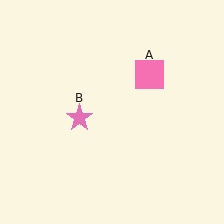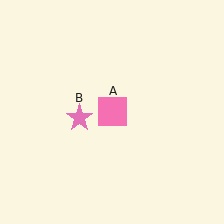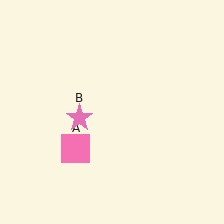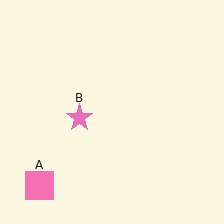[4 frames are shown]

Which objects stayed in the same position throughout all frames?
Pink star (object B) remained stationary.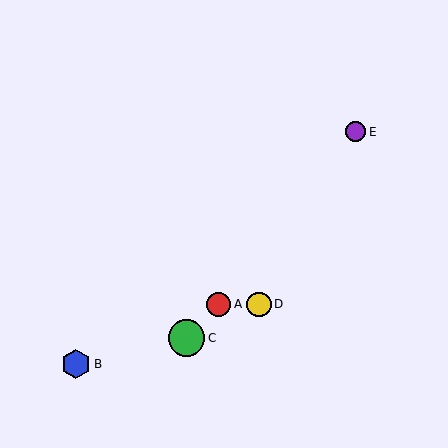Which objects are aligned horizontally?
Objects A, D are aligned horizontally.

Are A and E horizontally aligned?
No, A is at y≈304 and E is at y≈132.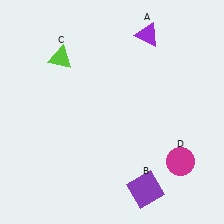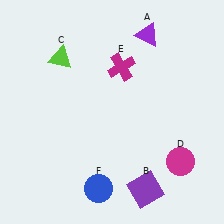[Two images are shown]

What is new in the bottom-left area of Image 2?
A blue circle (F) was added in the bottom-left area of Image 2.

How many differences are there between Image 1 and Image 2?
There are 2 differences between the two images.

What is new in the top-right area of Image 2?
A magenta cross (E) was added in the top-right area of Image 2.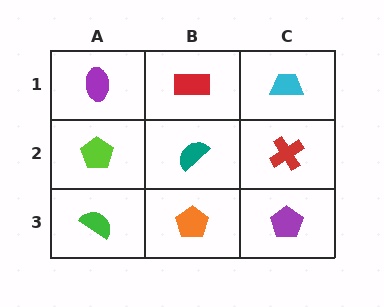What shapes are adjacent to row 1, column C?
A red cross (row 2, column C), a red rectangle (row 1, column B).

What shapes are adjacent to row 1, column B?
A teal semicircle (row 2, column B), a purple ellipse (row 1, column A), a cyan trapezoid (row 1, column C).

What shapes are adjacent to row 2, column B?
A red rectangle (row 1, column B), an orange pentagon (row 3, column B), a lime pentagon (row 2, column A), a red cross (row 2, column C).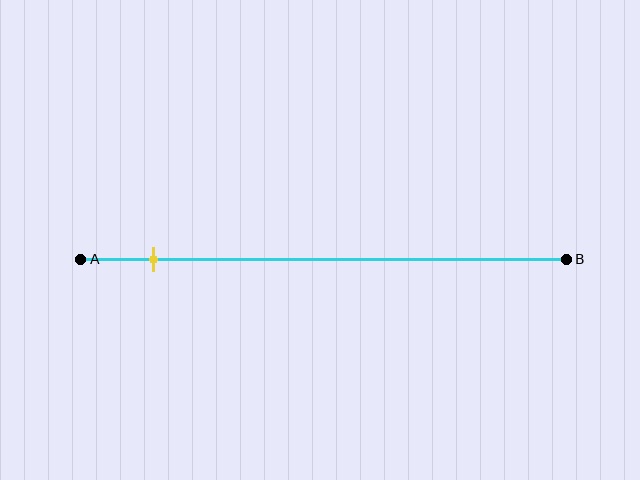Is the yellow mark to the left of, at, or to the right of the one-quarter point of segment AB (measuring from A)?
The yellow mark is to the left of the one-quarter point of segment AB.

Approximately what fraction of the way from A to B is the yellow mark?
The yellow mark is approximately 15% of the way from A to B.